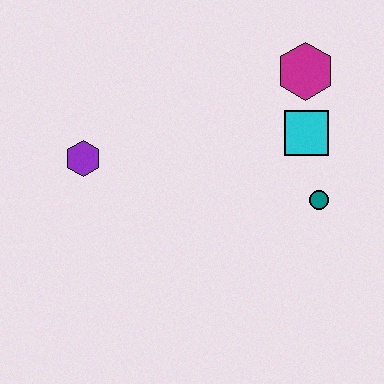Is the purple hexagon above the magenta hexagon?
No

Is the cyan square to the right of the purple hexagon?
Yes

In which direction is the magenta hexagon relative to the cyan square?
The magenta hexagon is above the cyan square.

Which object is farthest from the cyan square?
The purple hexagon is farthest from the cyan square.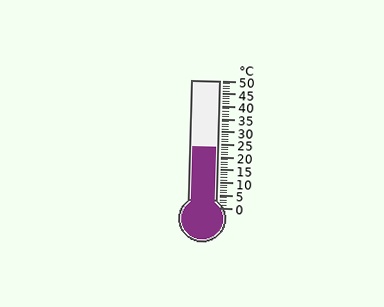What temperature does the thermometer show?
The thermometer shows approximately 24°C.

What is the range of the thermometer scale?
The thermometer scale ranges from 0°C to 50°C.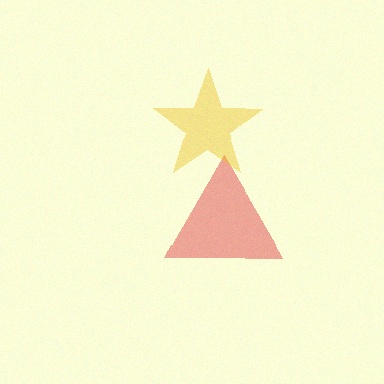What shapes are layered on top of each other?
The layered shapes are: a red triangle, a yellow star.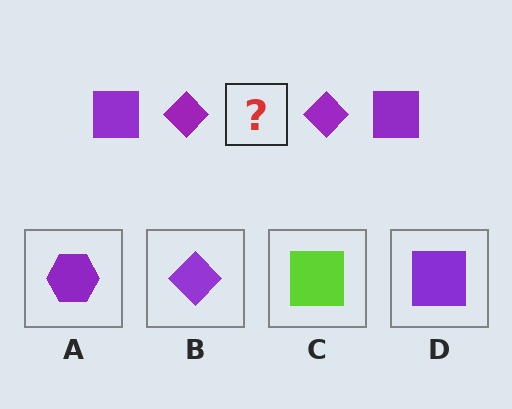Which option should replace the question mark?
Option D.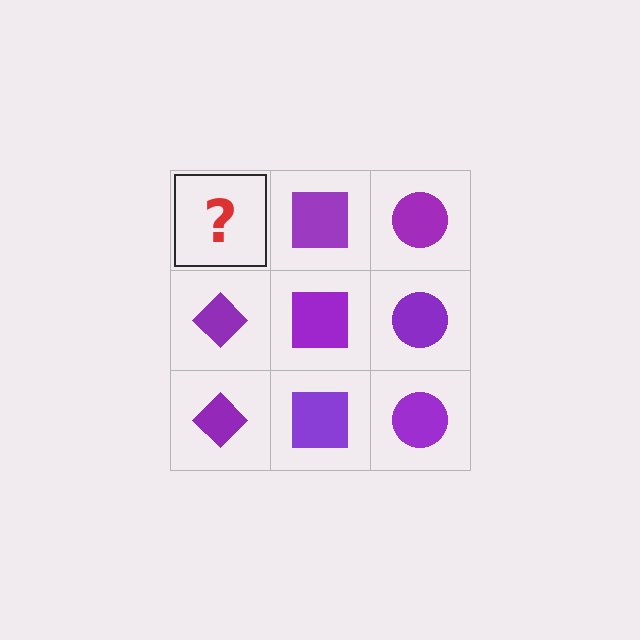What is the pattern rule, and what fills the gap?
The rule is that each column has a consistent shape. The gap should be filled with a purple diamond.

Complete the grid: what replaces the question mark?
The question mark should be replaced with a purple diamond.